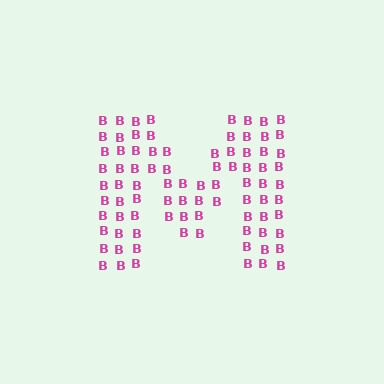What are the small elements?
The small elements are letter B's.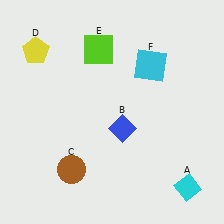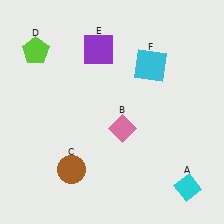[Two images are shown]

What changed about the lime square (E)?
In Image 1, E is lime. In Image 2, it changed to purple.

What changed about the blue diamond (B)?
In Image 1, B is blue. In Image 2, it changed to pink.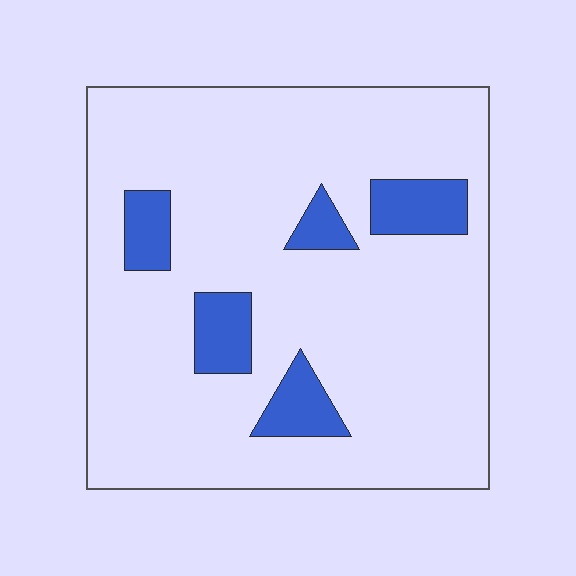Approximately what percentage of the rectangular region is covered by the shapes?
Approximately 15%.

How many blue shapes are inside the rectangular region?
5.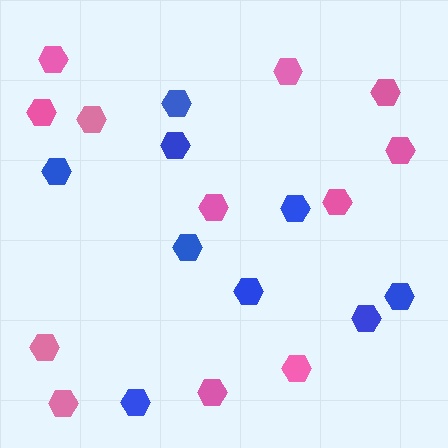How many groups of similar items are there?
There are 2 groups: one group of blue hexagons (9) and one group of pink hexagons (12).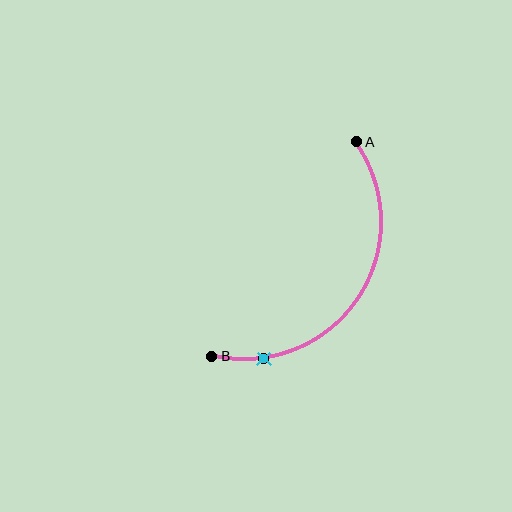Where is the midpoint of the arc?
The arc midpoint is the point on the curve farthest from the straight line joining A and B. It sits below and to the right of that line.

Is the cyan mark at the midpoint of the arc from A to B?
No. The cyan mark lies on the arc but is closer to endpoint B. The arc midpoint would be at the point on the curve equidistant along the arc from both A and B.